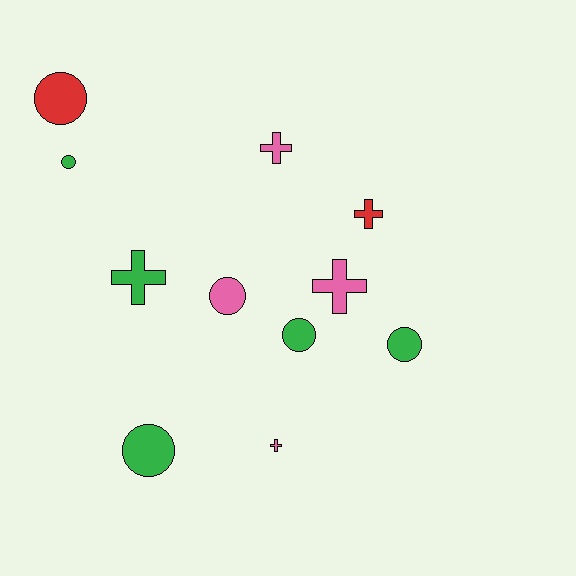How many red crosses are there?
There is 1 red cross.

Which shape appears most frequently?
Circle, with 6 objects.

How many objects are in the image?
There are 11 objects.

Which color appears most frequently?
Green, with 5 objects.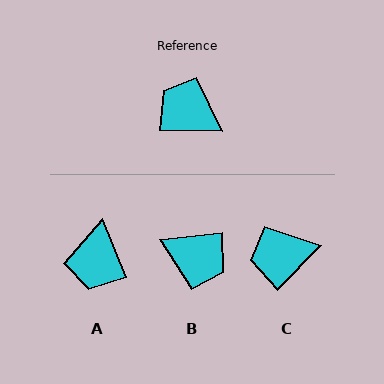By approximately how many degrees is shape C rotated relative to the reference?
Approximately 47 degrees counter-clockwise.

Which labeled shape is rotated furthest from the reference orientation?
B, about 173 degrees away.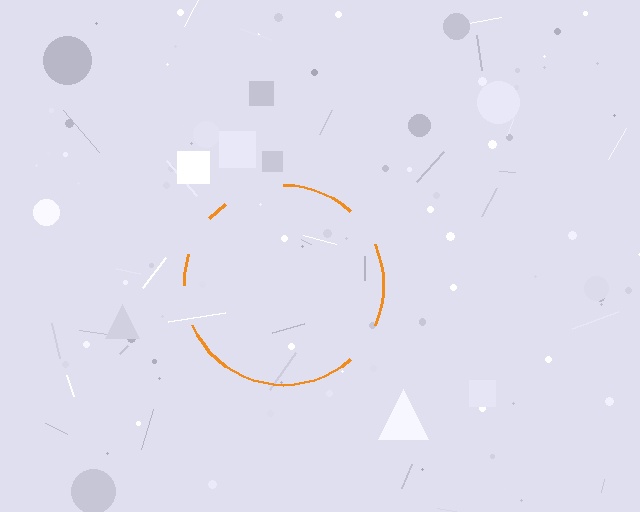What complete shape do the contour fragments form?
The contour fragments form a circle.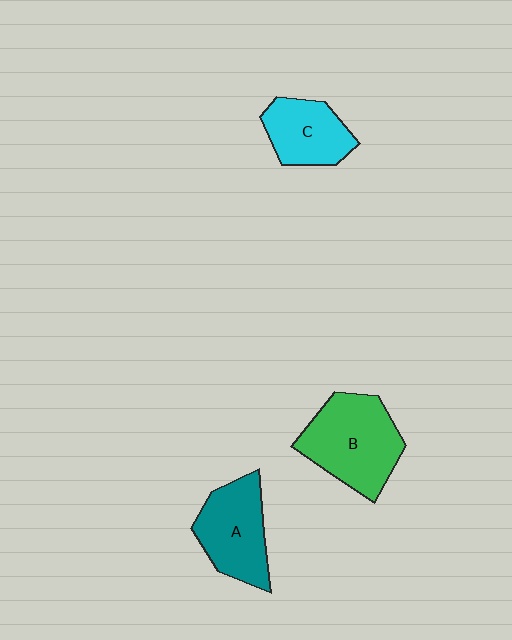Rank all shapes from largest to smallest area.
From largest to smallest: B (green), A (teal), C (cyan).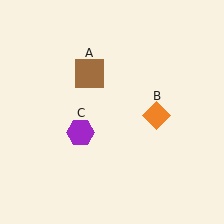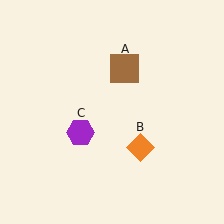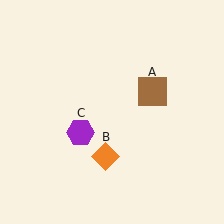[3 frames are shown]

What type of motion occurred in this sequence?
The brown square (object A), orange diamond (object B) rotated clockwise around the center of the scene.